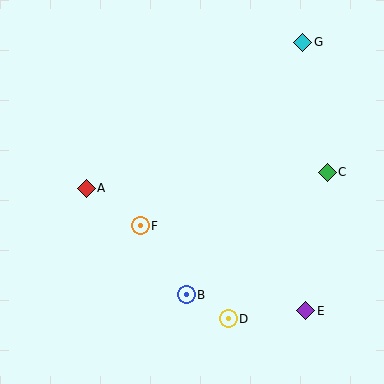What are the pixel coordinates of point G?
Point G is at (303, 42).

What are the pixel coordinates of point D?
Point D is at (228, 319).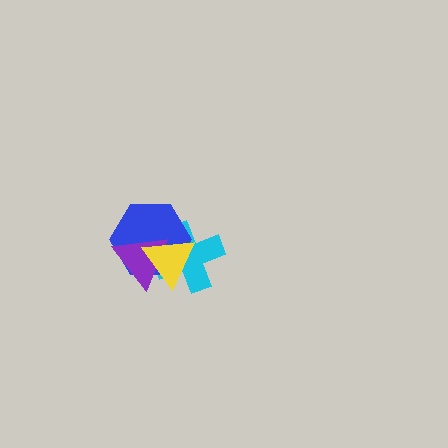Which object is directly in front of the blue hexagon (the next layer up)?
The purple triangle is directly in front of the blue hexagon.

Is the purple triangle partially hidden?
Yes, it is partially covered by another shape.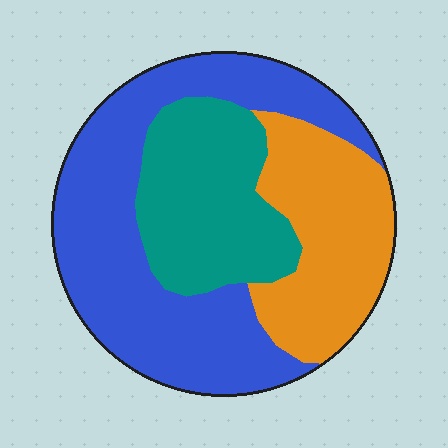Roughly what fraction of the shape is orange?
Orange takes up about one quarter (1/4) of the shape.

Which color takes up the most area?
Blue, at roughly 50%.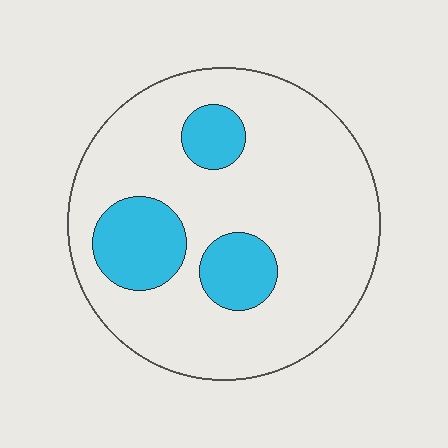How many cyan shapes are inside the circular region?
3.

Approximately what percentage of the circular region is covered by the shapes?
Approximately 20%.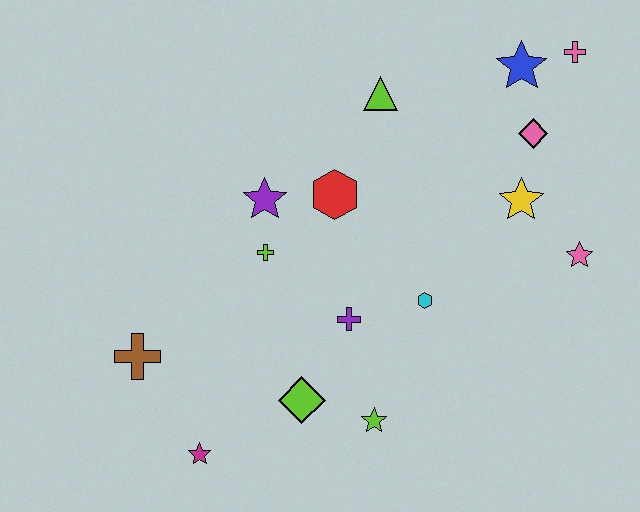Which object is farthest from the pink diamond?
The magenta star is farthest from the pink diamond.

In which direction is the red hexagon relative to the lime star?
The red hexagon is above the lime star.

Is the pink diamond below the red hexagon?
No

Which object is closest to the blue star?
The pink cross is closest to the blue star.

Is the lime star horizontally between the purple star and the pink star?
Yes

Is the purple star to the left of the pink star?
Yes